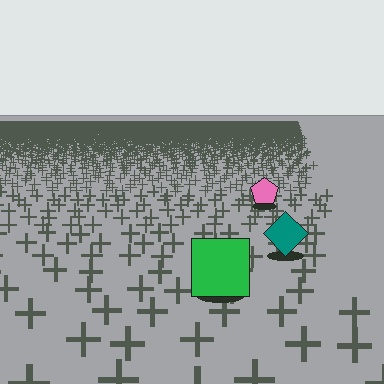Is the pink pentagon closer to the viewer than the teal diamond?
No. The teal diamond is closer — you can tell from the texture gradient: the ground texture is coarser near it.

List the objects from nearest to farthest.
From nearest to farthest: the green square, the teal diamond, the pink pentagon.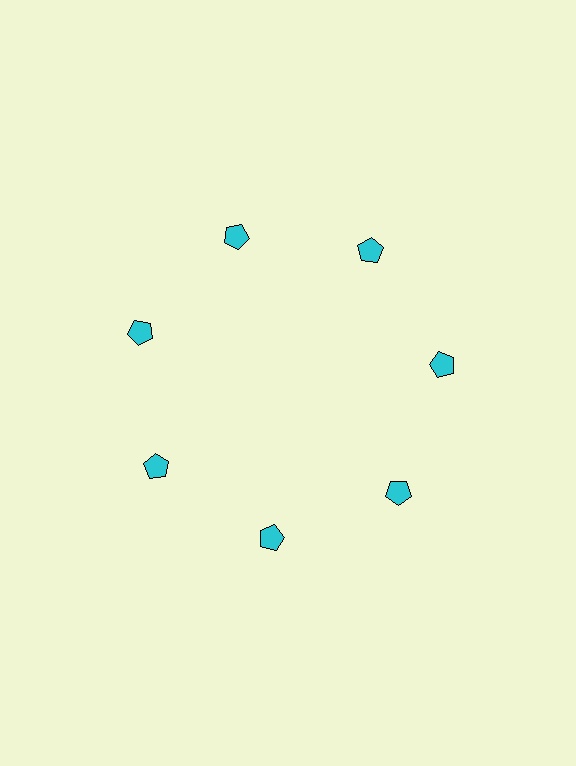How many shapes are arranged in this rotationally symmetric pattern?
There are 7 shapes, arranged in 7 groups of 1.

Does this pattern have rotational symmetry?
Yes, this pattern has 7-fold rotational symmetry. It looks the same after rotating 51 degrees around the center.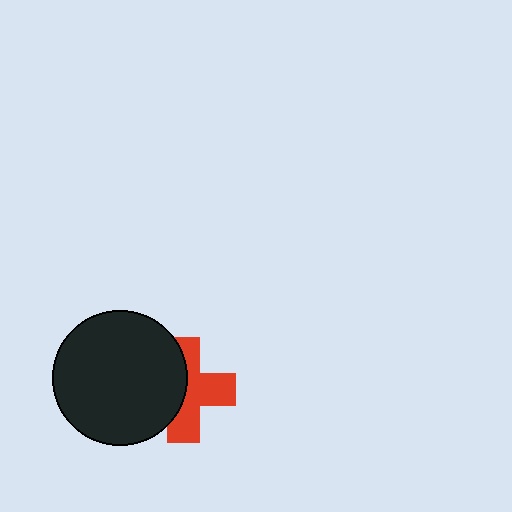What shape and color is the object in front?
The object in front is a black circle.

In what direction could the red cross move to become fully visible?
The red cross could move right. That would shift it out from behind the black circle entirely.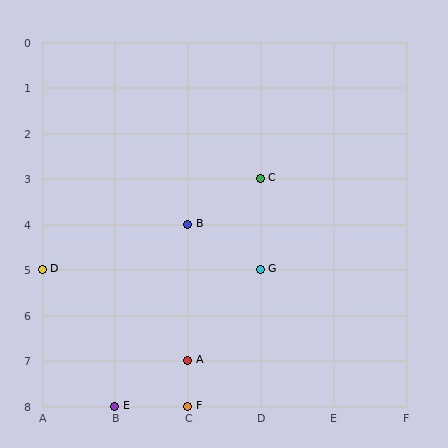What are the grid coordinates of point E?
Point E is at grid coordinates (B, 8).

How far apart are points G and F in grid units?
Points G and F are 1 column and 3 rows apart (about 3.2 grid units diagonally).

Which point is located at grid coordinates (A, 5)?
Point D is at (A, 5).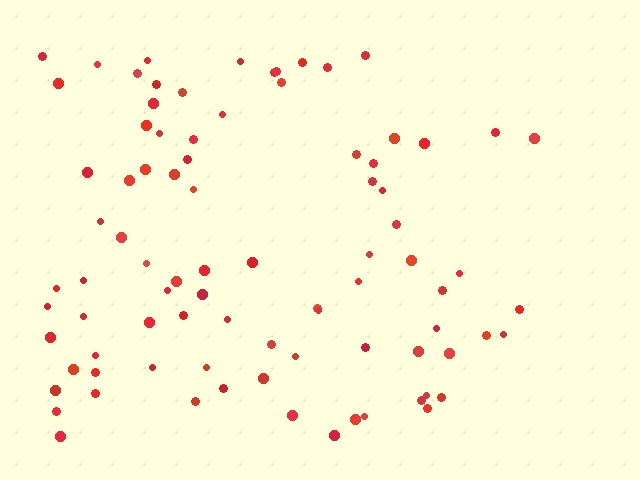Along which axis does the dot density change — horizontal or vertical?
Horizontal.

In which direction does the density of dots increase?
From right to left, with the left side densest.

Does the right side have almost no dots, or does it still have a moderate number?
Still a moderate number, just noticeably fewer than the left.